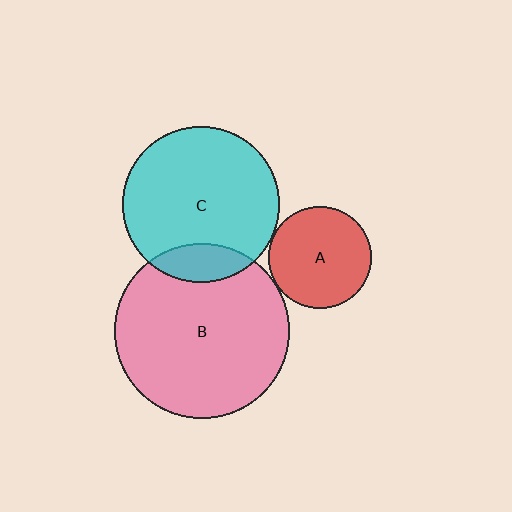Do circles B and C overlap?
Yes.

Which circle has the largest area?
Circle B (pink).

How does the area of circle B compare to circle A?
Approximately 2.9 times.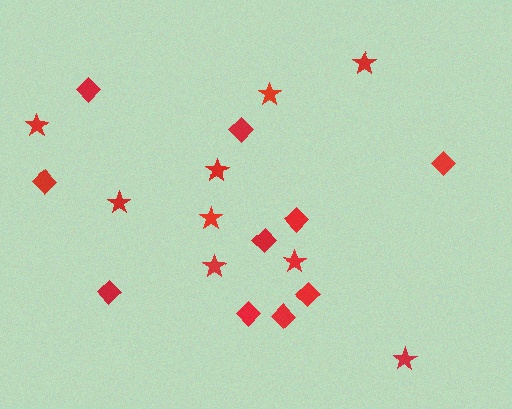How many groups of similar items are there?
There are 2 groups: one group of diamonds (10) and one group of stars (9).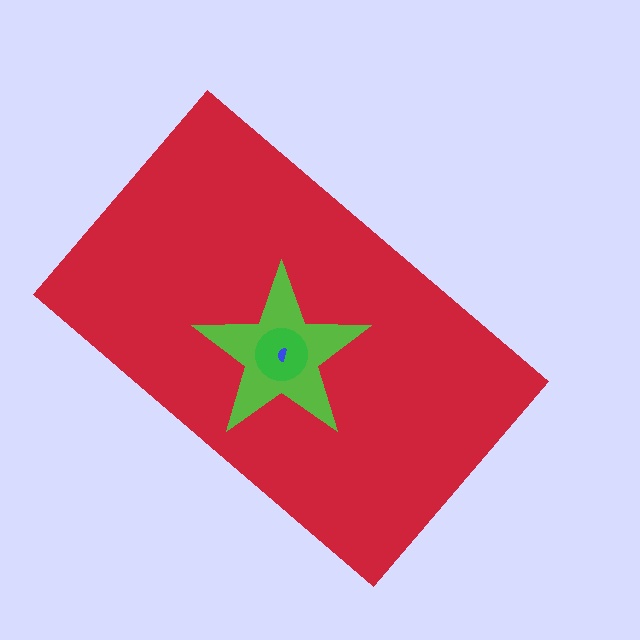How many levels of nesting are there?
4.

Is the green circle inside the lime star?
Yes.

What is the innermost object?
The blue semicircle.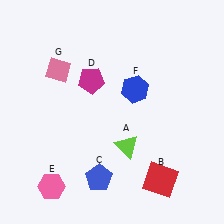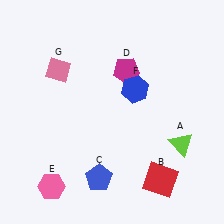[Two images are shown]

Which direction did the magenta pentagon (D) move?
The magenta pentagon (D) moved right.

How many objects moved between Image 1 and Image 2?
2 objects moved between the two images.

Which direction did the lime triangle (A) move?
The lime triangle (A) moved right.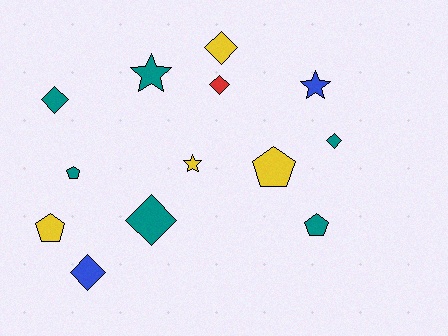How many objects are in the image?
There are 13 objects.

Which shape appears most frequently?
Diamond, with 6 objects.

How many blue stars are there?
There is 1 blue star.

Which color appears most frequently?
Teal, with 6 objects.